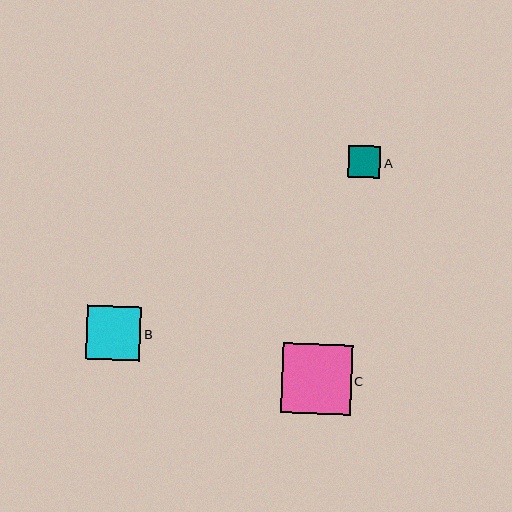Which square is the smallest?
Square A is the smallest with a size of approximately 32 pixels.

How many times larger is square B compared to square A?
Square B is approximately 1.7 times the size of square A.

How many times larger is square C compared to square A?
Square C is approximately 2.2 times the size of square A.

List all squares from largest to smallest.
From largest to smallest: C, B, A.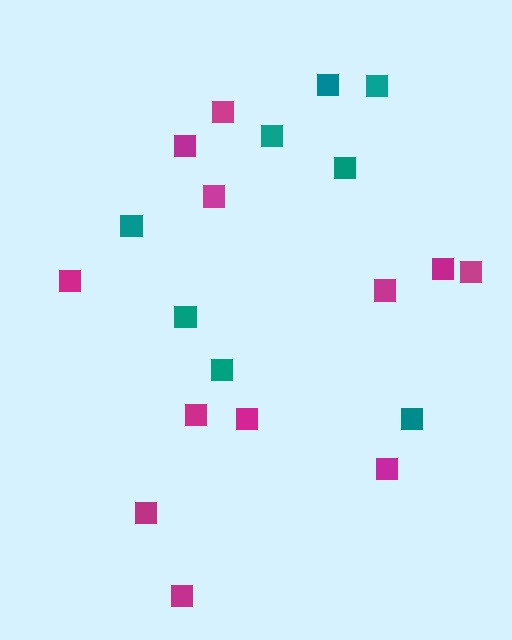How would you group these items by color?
There are 2 groups: one group of teal squares (8) and one group of magenta squares (12).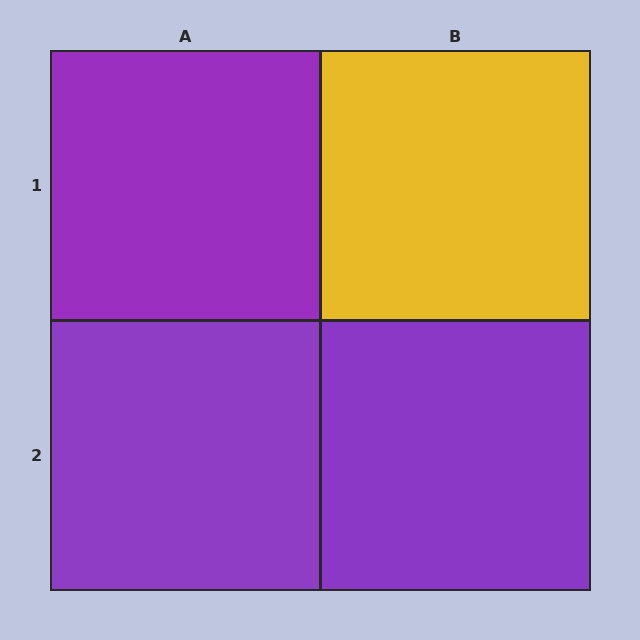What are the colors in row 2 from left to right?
Purple, purple.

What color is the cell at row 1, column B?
Yellow.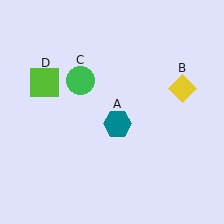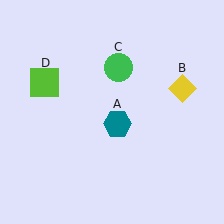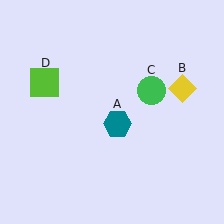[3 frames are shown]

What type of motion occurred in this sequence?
The green circle (object C) rotated clockwise around the center of the scene.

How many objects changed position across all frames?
1 object changed position: green circle (object C).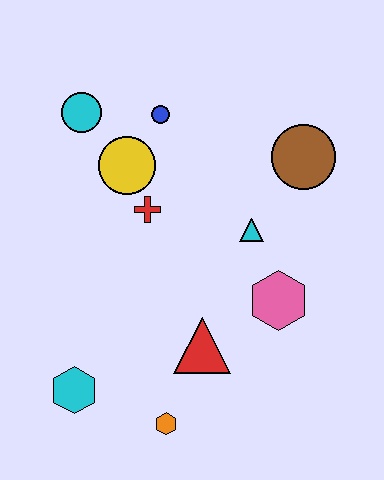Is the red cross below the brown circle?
Yes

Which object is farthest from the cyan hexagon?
The brown circle is farthest from the cyan hexagon.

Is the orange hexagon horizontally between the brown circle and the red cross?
Yes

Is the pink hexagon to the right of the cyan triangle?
Yes